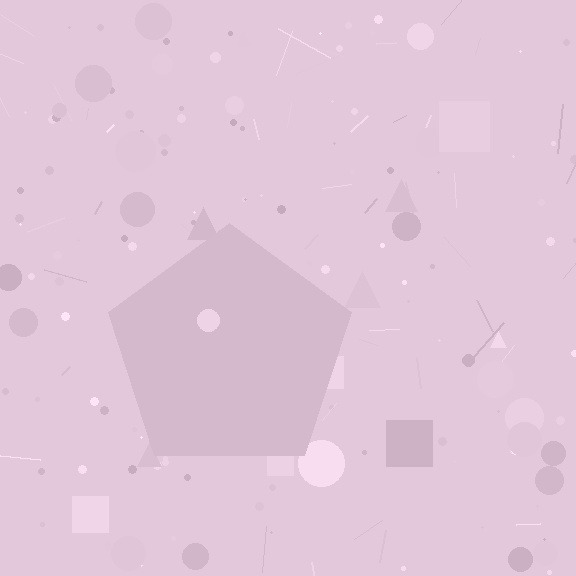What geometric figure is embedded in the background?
A pentagon is embedded in the background.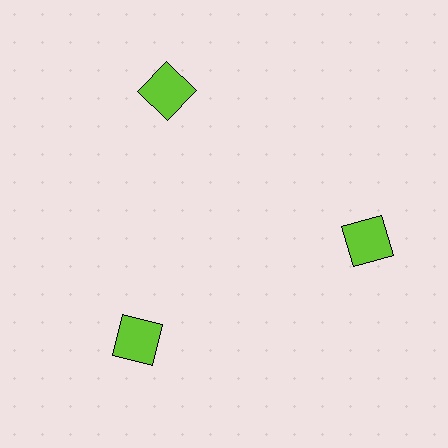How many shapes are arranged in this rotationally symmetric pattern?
There are 3 shapes, arranged in 3 groups of 1.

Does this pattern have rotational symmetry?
Yes, this pattern has 3-fold rotational symmetry. It looks the same after rotating 120 degrees around the center.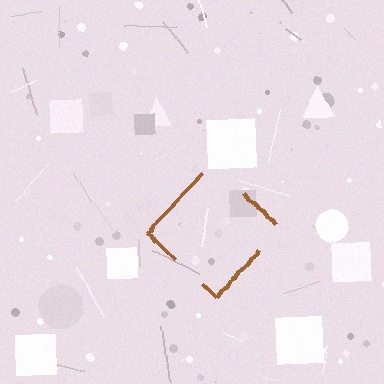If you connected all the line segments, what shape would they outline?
They would outline a diamond.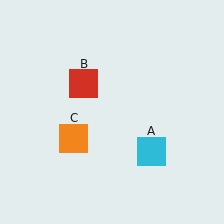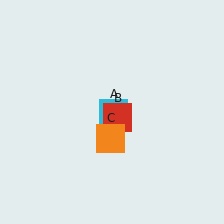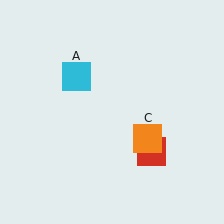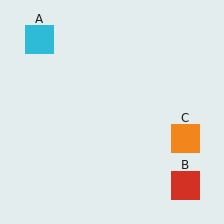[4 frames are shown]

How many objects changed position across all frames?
3 objects changed position: cyan square (object A), red square (object B), orange square (object C).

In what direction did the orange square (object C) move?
The orange square (object C) moved right.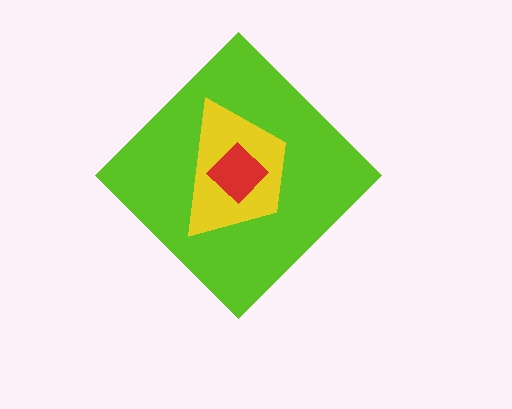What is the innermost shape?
The red diamond.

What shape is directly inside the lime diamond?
The yellow trapezoid.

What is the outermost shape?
The lime diamond.